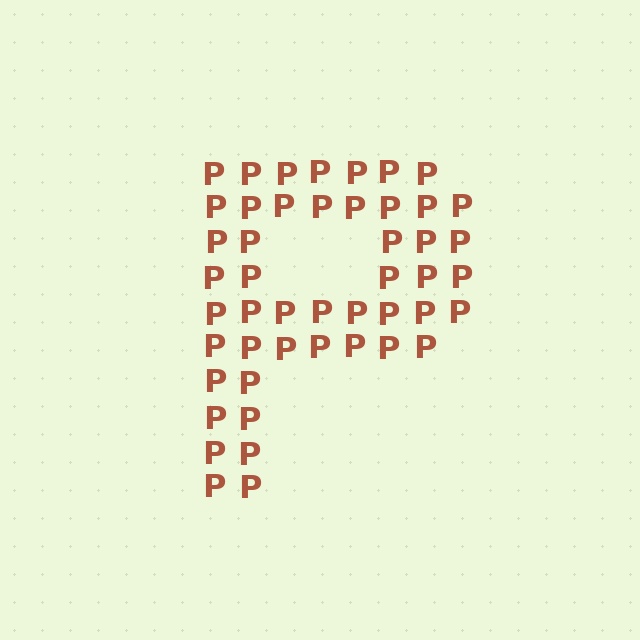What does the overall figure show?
The overall figure shows the letter P.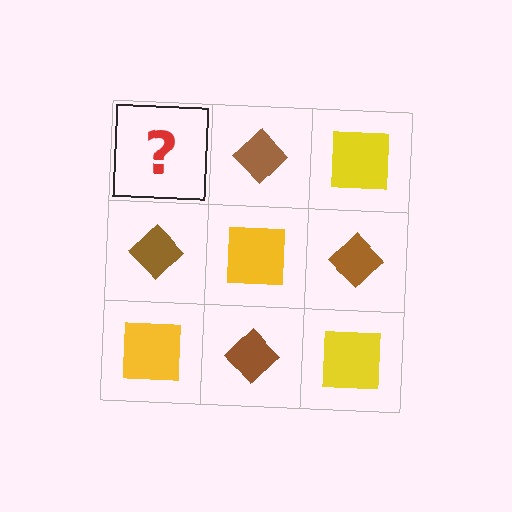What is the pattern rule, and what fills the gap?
The rule is that it alternates yellow square and brown diamond in a checkerboard pattern. The gap should be filled with a yellow square.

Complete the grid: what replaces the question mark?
The question mark should be replaced with a yellow square.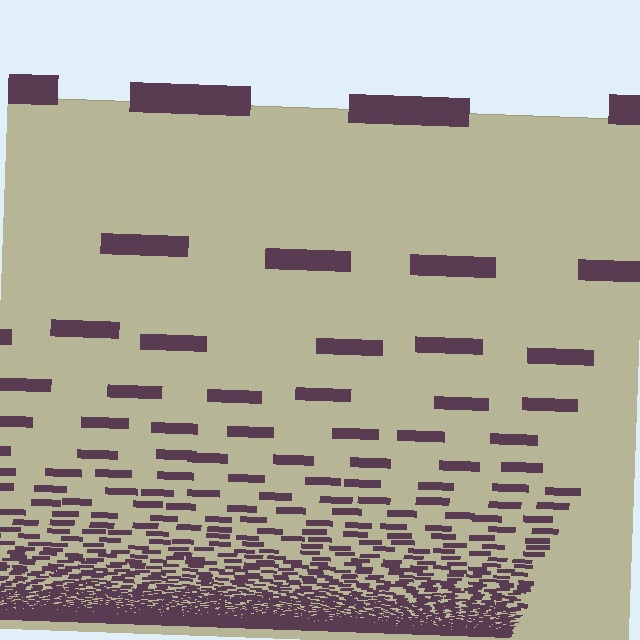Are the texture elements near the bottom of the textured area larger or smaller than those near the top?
Smaller. The gradient is inverted — elements near the bottom are smaller and denser.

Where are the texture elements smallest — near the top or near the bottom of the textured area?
Near the bottom.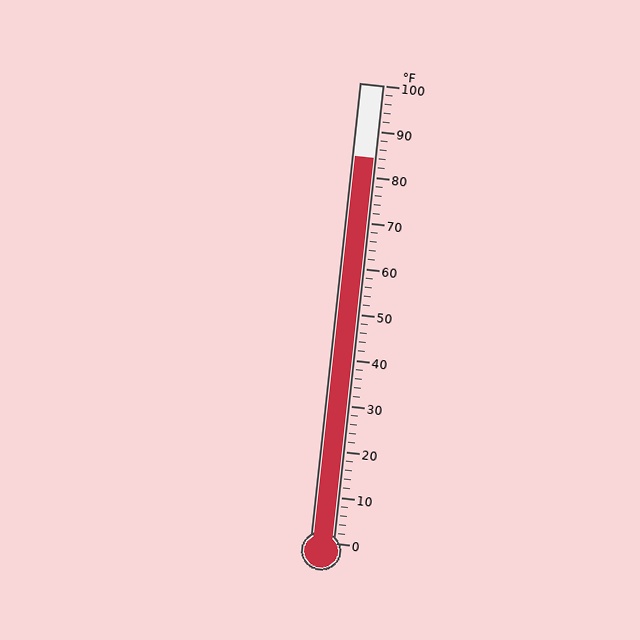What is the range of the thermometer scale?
The thermometer scale ranges from 0°F to 100°F.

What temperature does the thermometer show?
The thermometer shows approximately 84°F.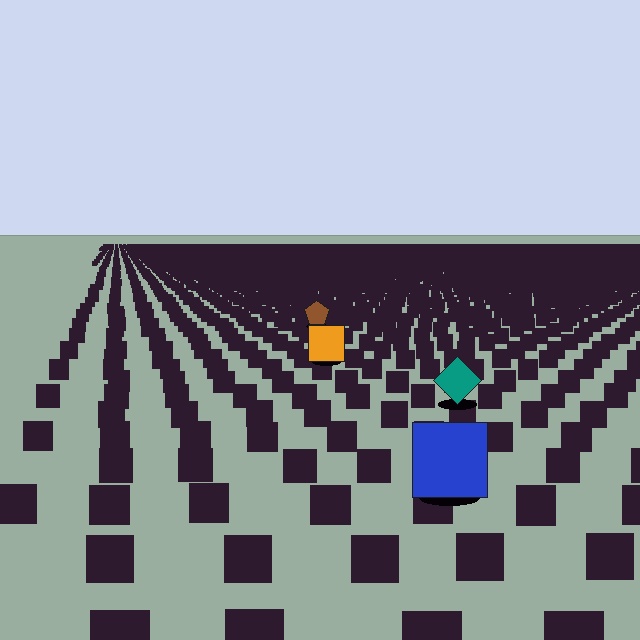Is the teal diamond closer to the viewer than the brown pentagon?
Yes. The teal diamond is closer — you can tell from the texture gradient: the ground texture is coarser near it.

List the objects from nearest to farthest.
From nearest to farthest: the blue square, the teal diamond, the orange square, the brown pentagon.